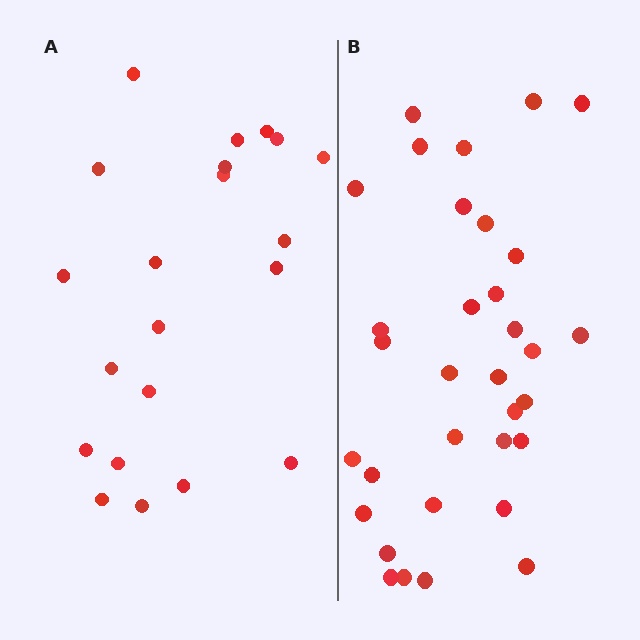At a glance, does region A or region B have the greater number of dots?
Region B (the right region) has more dots.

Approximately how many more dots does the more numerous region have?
Region B has roughly 12 or so more dots than region A.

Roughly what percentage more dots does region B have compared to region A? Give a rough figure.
About 55% more.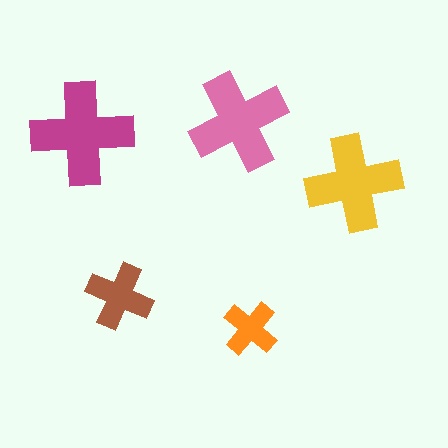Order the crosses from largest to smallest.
the magenta one, the pink one, the yellow one, the brown one, the orange one.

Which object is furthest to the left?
The magenta cross is leftmost.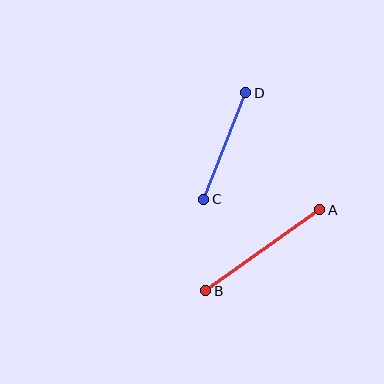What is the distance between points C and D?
The distance is approximately 115 pixels.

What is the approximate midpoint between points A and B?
The midpoint is at approximately (263, 250) pixels.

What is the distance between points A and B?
The distance is approximately 140 pixels.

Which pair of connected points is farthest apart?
Points A and B are farthest apart.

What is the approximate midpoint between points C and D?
The midpoint is at approximately (225, 146) pixels.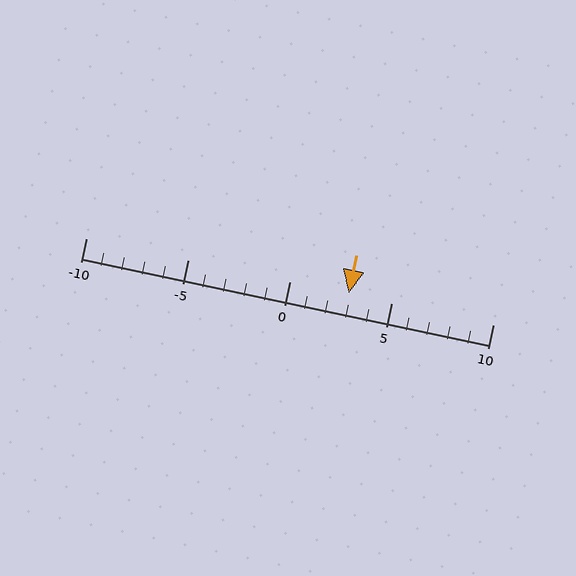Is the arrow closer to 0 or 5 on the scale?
The arrow is closer to 5.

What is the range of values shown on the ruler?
The ruler shows values from -10 to 10.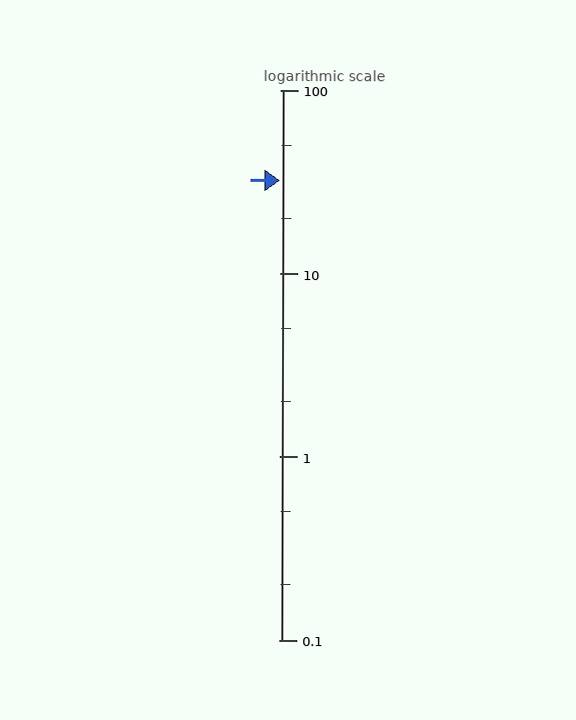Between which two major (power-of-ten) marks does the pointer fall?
The pointer is between 10 and 100.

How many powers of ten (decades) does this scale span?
The scale spans 3 decades, from 0.1 to 100.